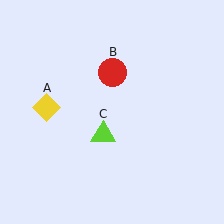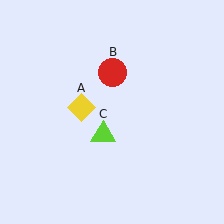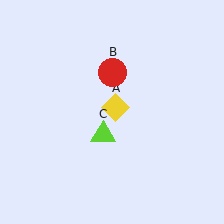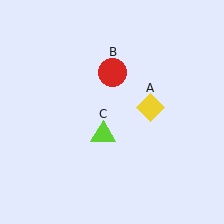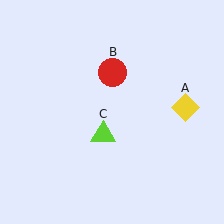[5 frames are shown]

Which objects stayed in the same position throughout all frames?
Red circle (object B) and lime triangle (object C) remained stationary.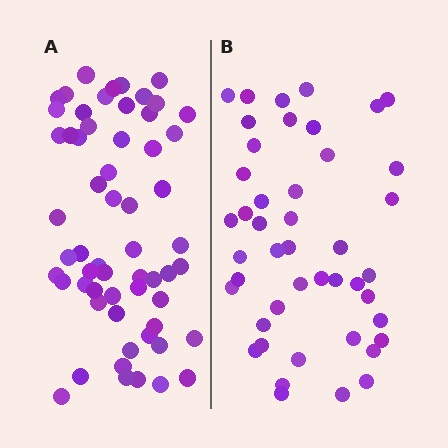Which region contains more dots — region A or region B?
Region A (the left region) has more dots.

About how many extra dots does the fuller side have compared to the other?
Region A has approximately 15 more dots than region B.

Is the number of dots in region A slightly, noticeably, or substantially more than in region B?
Region A has noticeably more, but not dramatically so. The ratio is roughly 1.3 to 1.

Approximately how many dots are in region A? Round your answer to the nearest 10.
About 60 dots. (The exact count is 59, which rounds to 60.)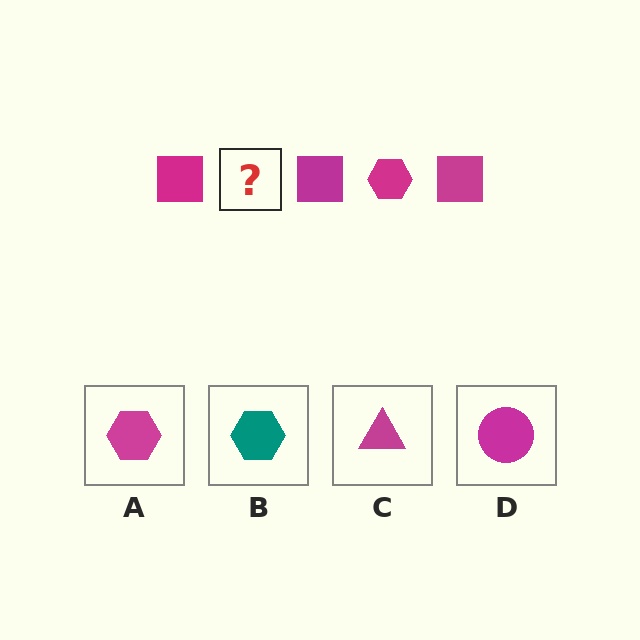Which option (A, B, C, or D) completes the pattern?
A.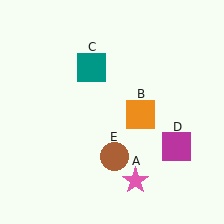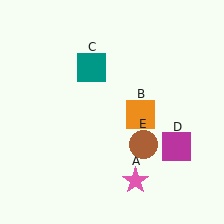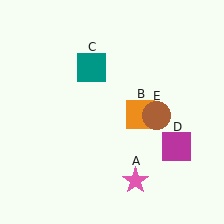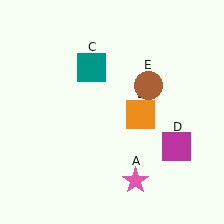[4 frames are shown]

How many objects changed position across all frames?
1 object changed position: brown circle (object E).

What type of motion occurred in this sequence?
The brown circle (object E) rotated counterclockwise around the center of the scene.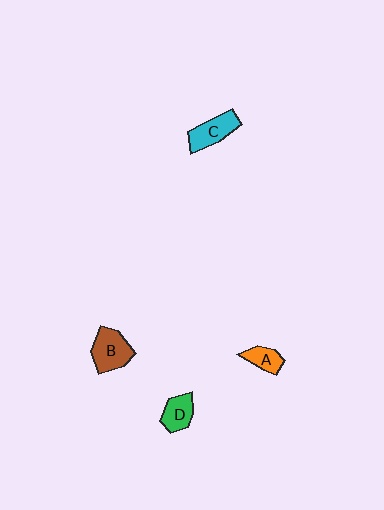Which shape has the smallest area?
Shape A (orange).